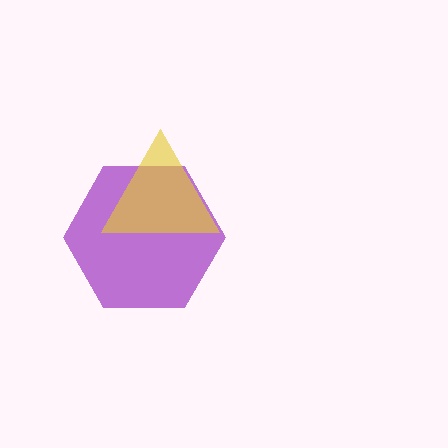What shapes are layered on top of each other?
The layered shapes are: a purple hexagon, a yellow triangle.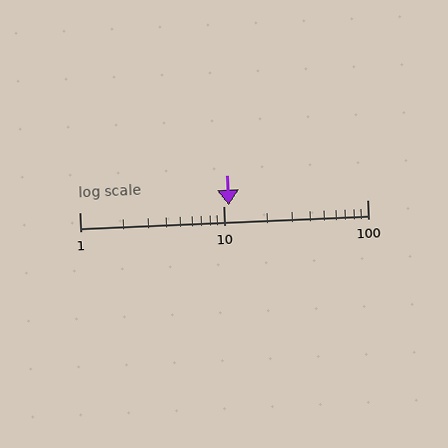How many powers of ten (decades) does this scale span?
The scale spans 2 decades, from 1 to 100.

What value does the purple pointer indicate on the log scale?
The pointer indicates approximately 11.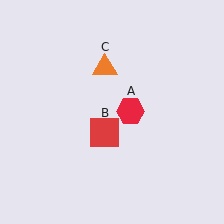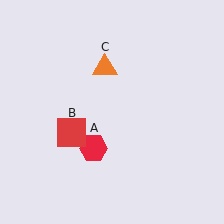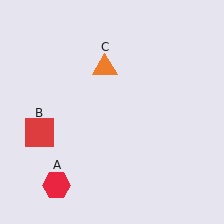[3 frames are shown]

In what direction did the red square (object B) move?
The red square (object B) moved left.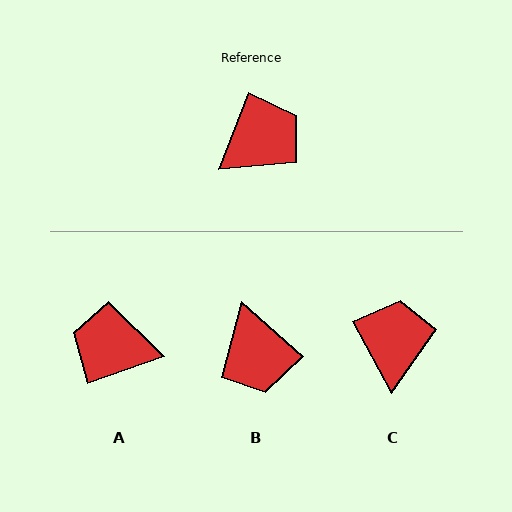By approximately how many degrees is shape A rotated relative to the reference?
Approximately 131 degrees counter-clockwise.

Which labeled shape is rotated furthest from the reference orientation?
A, about 131 degrees away.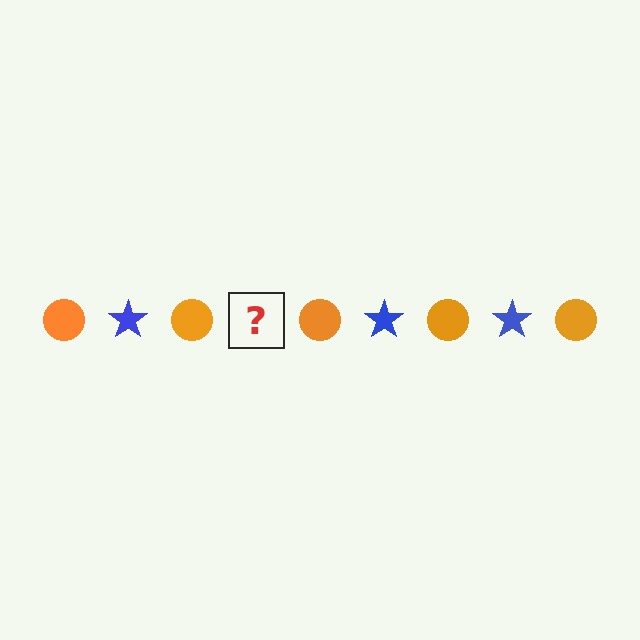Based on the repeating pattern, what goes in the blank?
The blank should be a blue star.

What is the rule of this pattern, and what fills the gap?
The rule is that the pattern alternates between orange circle and blue star. The gap should be filled with a blue star.